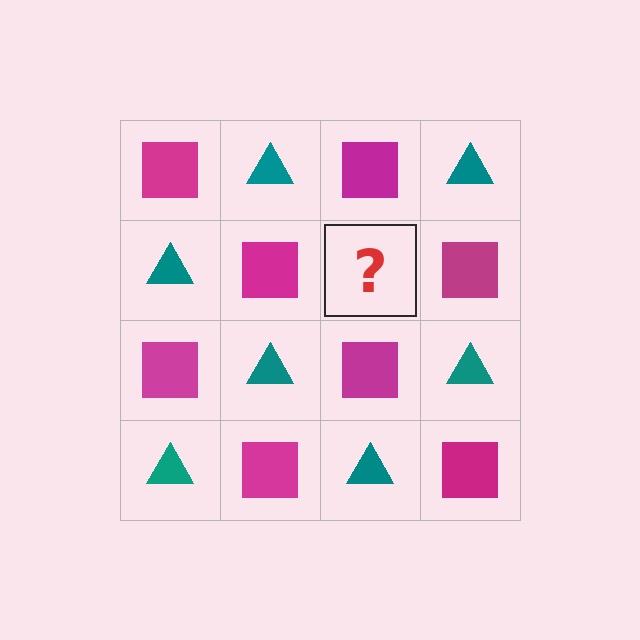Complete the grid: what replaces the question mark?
The question mark should be replaced with a teal triangle.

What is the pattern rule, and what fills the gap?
The rule is that it alternates magenta square and teal triangle in a checkerboard pattern. The gap should be filled with a teal triangle.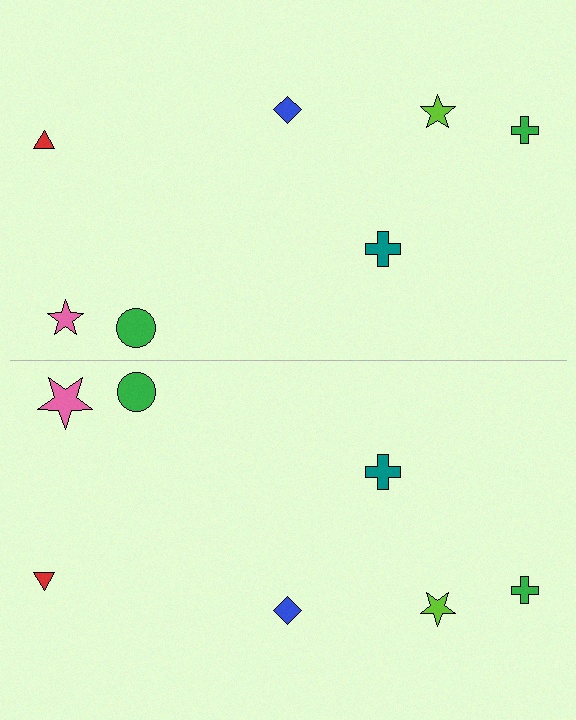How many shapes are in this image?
There are 14 shapes in this image.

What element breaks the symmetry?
The pink star on the bottom side has a different size than its mirror counterpart.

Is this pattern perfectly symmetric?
No, the pattern is not perfectly symmetric. The pink star on the bottom side has a different size than its mirror counterpart.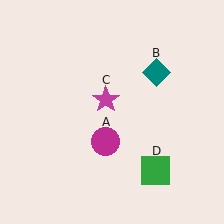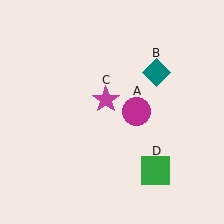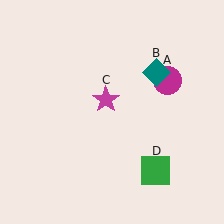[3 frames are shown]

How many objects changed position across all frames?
1 object changed position: magenta circle (object A).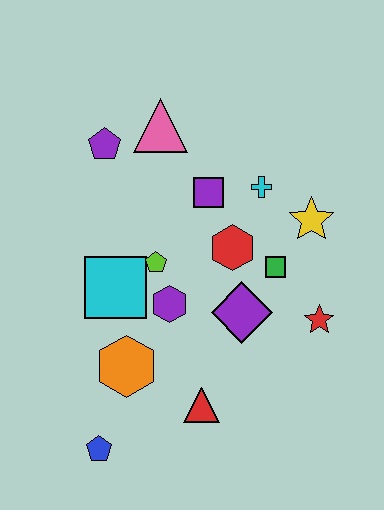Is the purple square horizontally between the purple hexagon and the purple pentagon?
No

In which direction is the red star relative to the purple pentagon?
The red star is to the right of the purple pentagon.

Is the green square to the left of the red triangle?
No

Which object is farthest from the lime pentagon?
The blue pentagon is farthest from the lime pentagon.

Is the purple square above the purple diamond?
Yes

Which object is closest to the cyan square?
The lime pentagon is closest to the cyan square.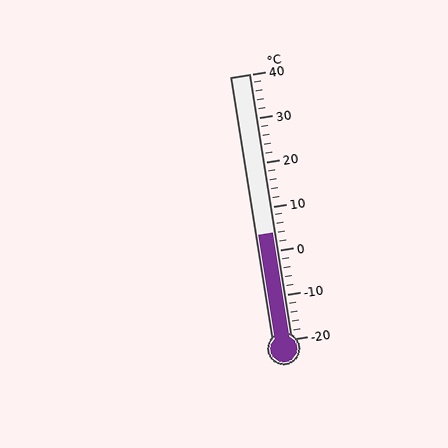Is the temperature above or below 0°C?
The temperature is above 0°C.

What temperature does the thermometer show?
The thermometer shows approximately 4°C.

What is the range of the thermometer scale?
The thermometer scale ranges from -20°C to 40°C.